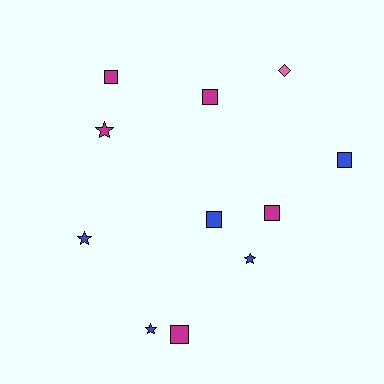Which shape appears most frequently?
Square, with 6 objects.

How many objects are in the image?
There are 11 objects.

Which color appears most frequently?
Magenta, with 5 objects.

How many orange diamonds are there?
There are no orange diamonds.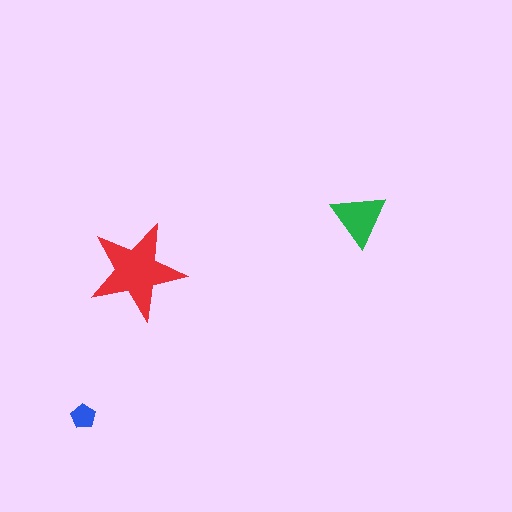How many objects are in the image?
There are 3 objects in the image.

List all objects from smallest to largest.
The blue pentagon, the green triangle, the red star.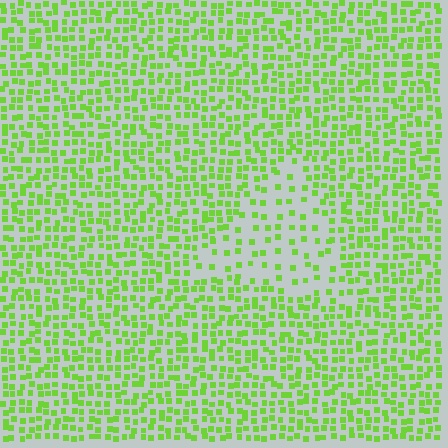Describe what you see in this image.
The image contains small lime elements arranged at two different densities. A triangle-shaped region is visible where the elements are less densely packed than the surrounding area.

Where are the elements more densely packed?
The elements are more densely packed outside the triangle boundary.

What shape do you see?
I see a triangle.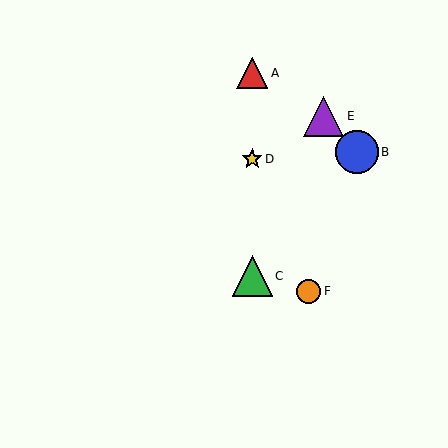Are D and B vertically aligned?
No, D is at x≈252 and B is at x≈357.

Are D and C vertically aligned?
Yes, both are at x≈252.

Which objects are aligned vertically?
Objects A, C, D are aligned vertically.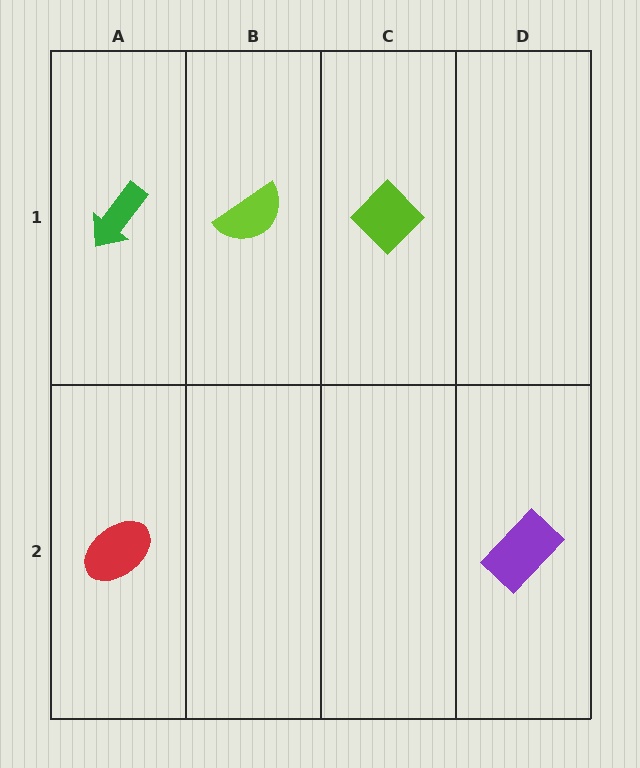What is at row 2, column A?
A red ellipse.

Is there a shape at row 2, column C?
No, that cell is empty.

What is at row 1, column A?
A green arrow.